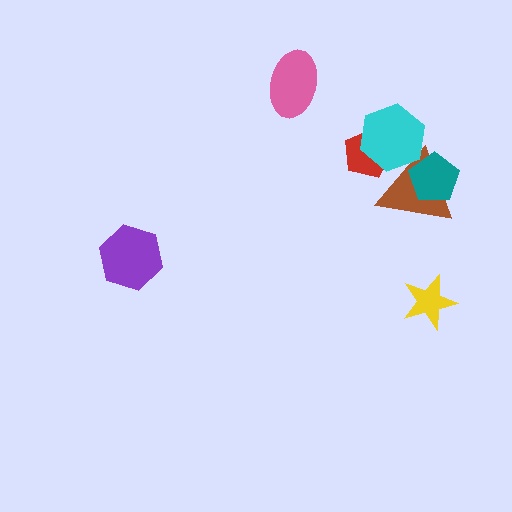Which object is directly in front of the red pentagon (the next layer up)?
The brown triangle is directly in front of the red pentagon.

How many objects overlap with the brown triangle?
3 objects overlap with the brown triangle.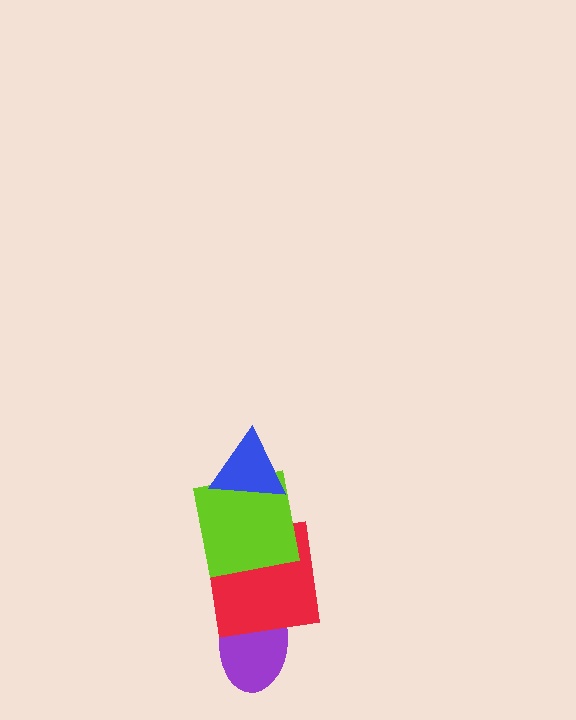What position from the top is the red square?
The red square is 3rd from the top.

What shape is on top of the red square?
The lime square is on top of the red square.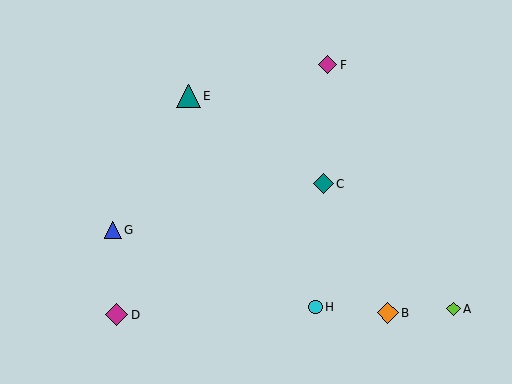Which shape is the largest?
The teal triangle (labeled E) is the largest.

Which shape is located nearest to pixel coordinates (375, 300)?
The orange diamond (labeled B) at (388, 313) is nearest to that location.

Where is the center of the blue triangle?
The center of the blue triangle is at (113, 230).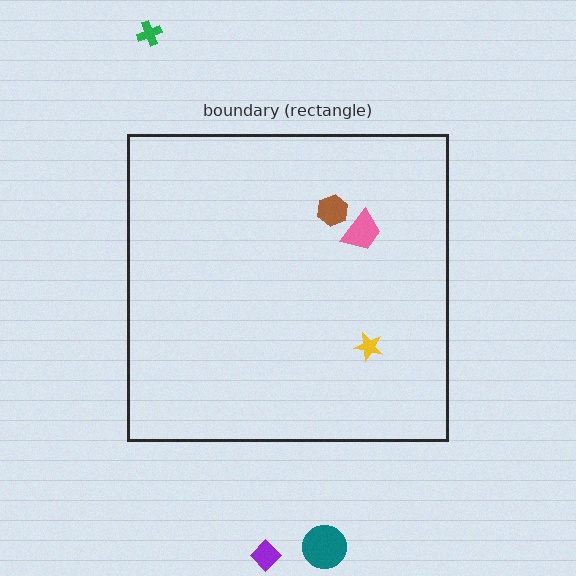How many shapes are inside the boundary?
3 inside, 3 outside.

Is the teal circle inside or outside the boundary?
Outside.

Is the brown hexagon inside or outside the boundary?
Inside.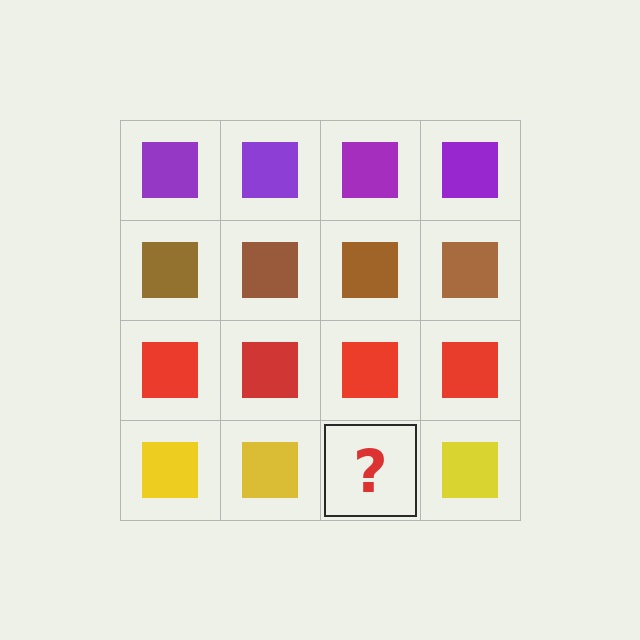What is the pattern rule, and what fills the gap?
The rule is that each row has a consistent color. The gap should be filled with a yellow square.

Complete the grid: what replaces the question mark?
The question mark should be replaced with a yellow square.